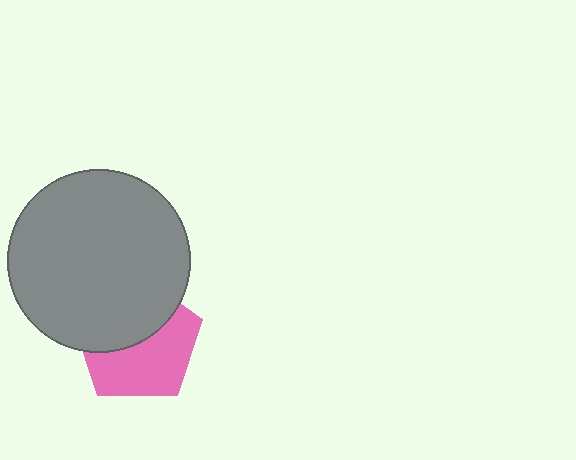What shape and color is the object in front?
The object in front is a gray circle.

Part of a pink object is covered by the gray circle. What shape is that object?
It is a pentagon.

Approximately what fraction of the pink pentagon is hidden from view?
Roughly 47% of the pink pentagon is hidden behind the gray circle.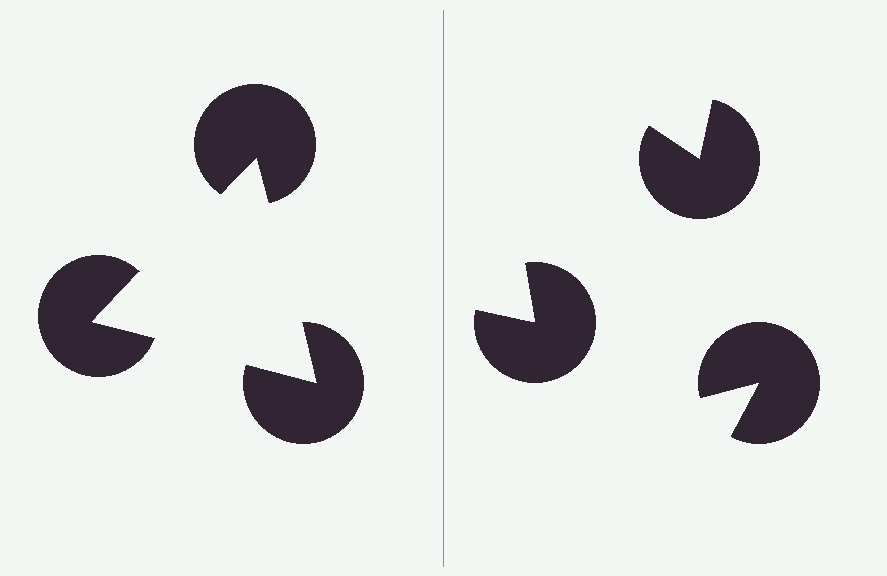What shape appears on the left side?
An illusory triangle.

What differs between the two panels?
The pac-man discs are positioned identically on both sides; only the wedge orientations differ. On the left they align to a triangle; on the right they are misaligned.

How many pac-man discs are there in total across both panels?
6 — 3 on each side.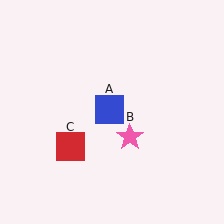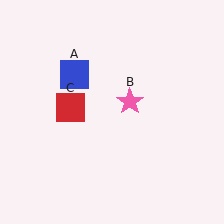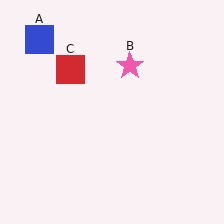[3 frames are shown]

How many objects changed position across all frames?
3 objects changed position: blue square (object A), pink star (object B), red square (object C).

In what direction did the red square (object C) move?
The red square (object C) moved up.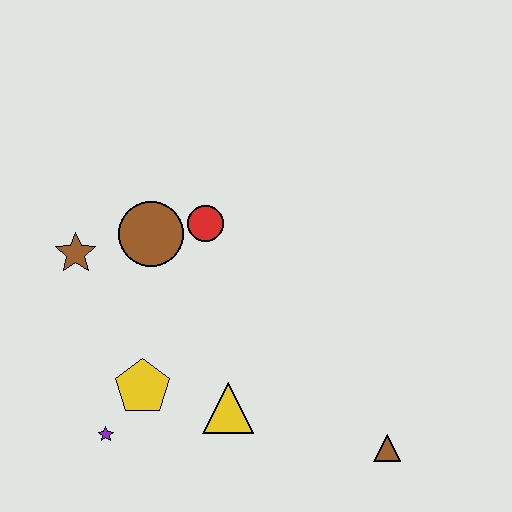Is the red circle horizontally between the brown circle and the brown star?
No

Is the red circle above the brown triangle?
Yes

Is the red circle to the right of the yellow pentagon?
Yes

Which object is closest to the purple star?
The yellow pentagon is closest to the purple star.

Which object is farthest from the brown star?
The brown triangle is farthest from the brown star.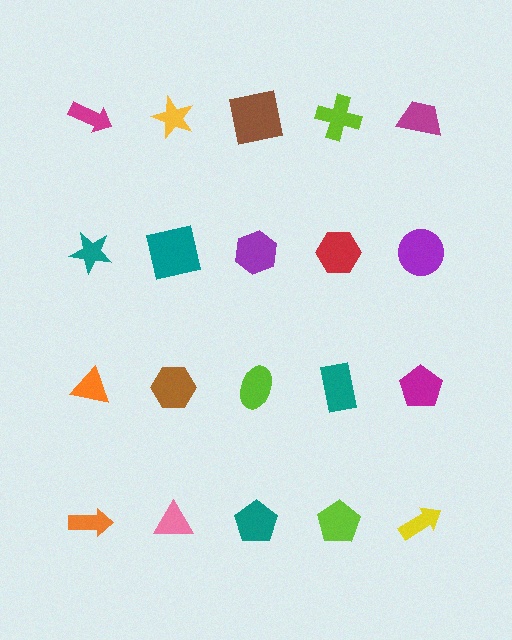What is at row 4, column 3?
A teal pentagon.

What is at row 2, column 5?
A purple circle.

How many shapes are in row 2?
5 shapes.